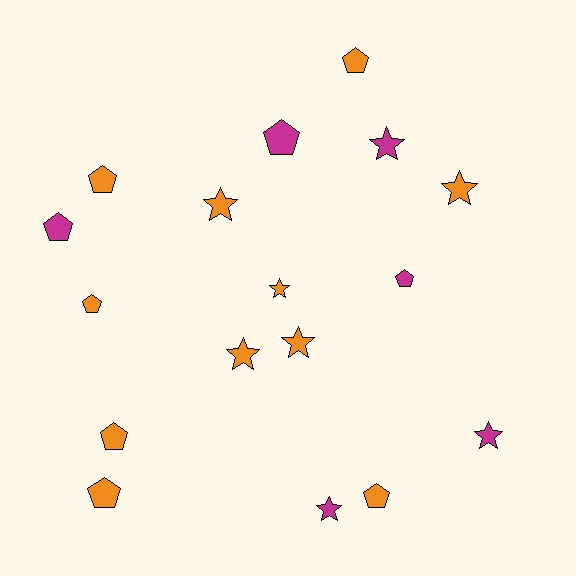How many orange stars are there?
There are 5 orange stars.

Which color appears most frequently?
Orange, with 11 objects.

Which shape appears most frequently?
Pentagon, with 9 objects.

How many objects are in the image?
There are 17 objects.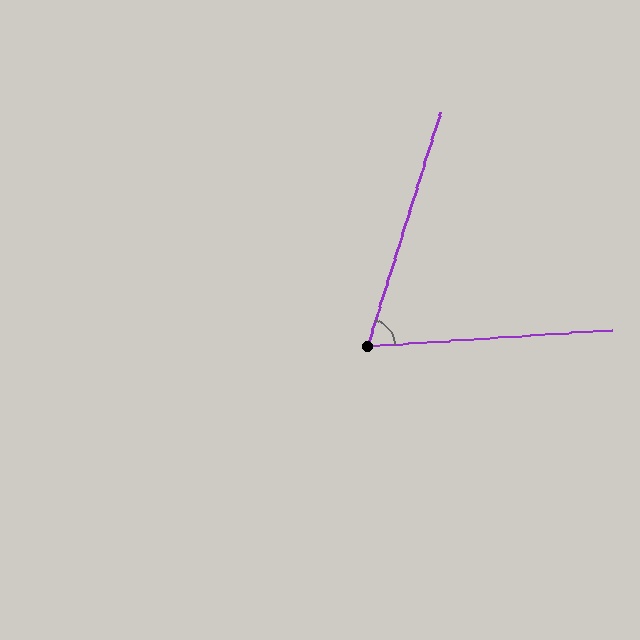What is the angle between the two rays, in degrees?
Approximately 69 degrees.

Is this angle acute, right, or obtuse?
It is acute.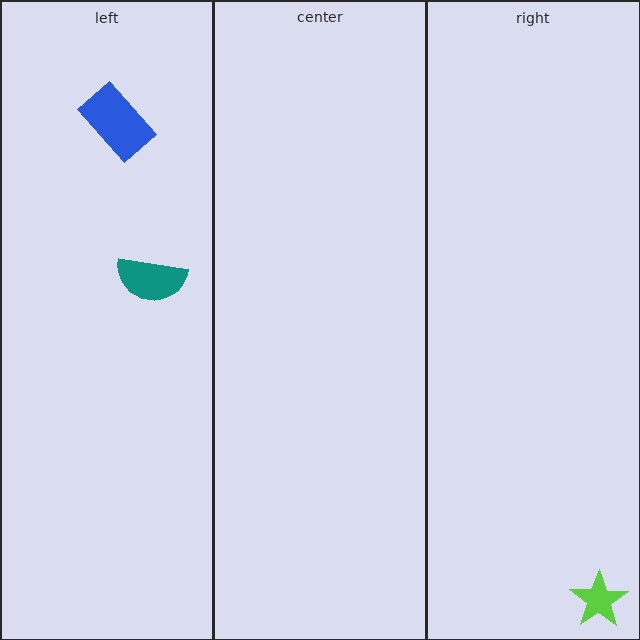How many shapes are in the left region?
2.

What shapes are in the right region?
The lime star.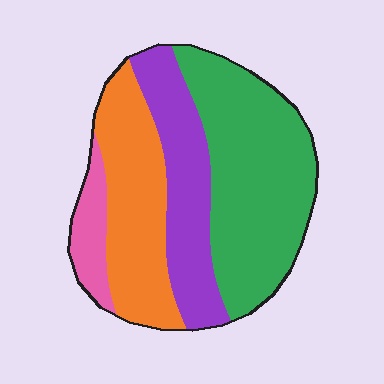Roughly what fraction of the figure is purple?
Purple takes up about one quarter (1/4) of the figure.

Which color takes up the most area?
Green, at roughly 40%.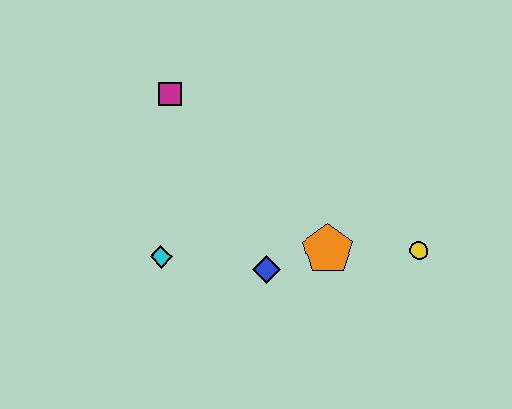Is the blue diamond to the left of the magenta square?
No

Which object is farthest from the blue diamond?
The magenta square is farthest from the blue diamond.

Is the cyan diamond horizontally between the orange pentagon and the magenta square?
No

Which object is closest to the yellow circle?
The orange pentagon is closest to the yellow circle.